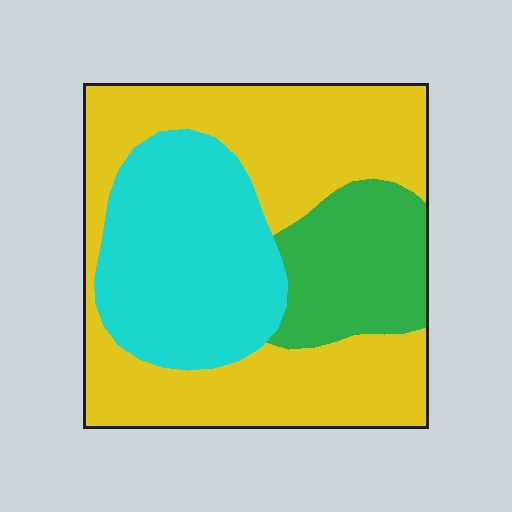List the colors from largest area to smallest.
From largest to smallest: yellow, cyan, green.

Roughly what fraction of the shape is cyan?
Cyan takes up about one third (1/3) of the shape.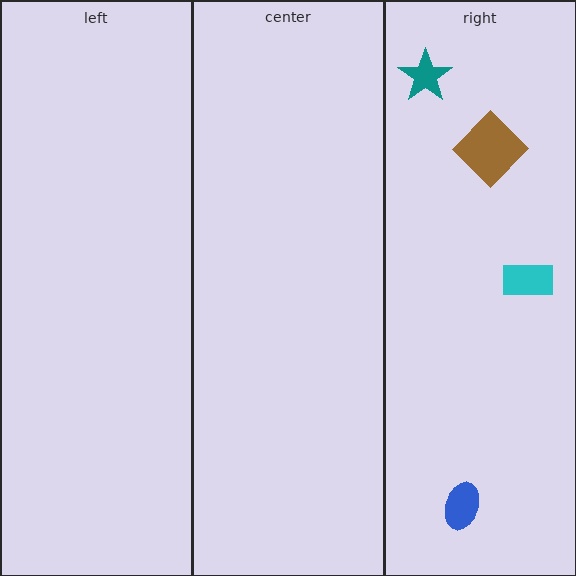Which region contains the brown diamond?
The right region.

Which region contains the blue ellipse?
The right region.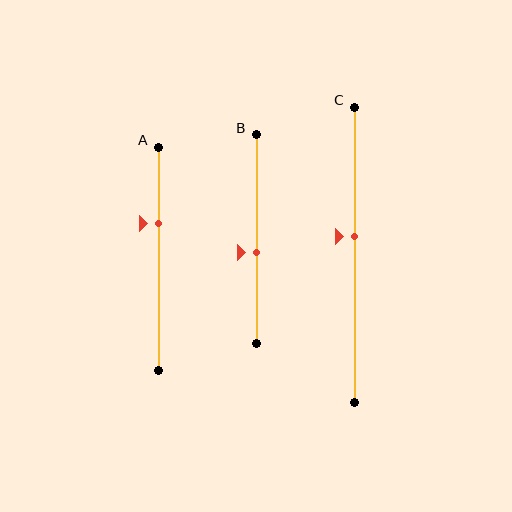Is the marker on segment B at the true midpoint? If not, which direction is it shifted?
No, the marker on segment B is shifted downward by about 6% of the segment length.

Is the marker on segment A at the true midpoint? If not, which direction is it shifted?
No, the marker on segment A is shifted upward by about 16% of the segment length.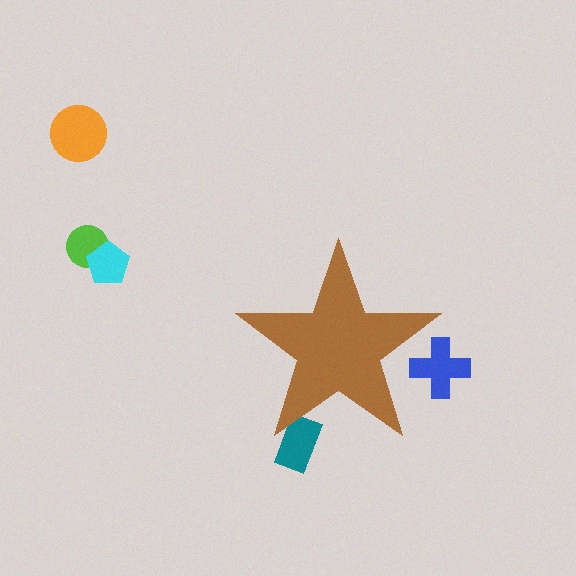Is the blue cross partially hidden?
Yes, the blue cross is partially hidden behind the brown star.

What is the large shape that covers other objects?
A brown star.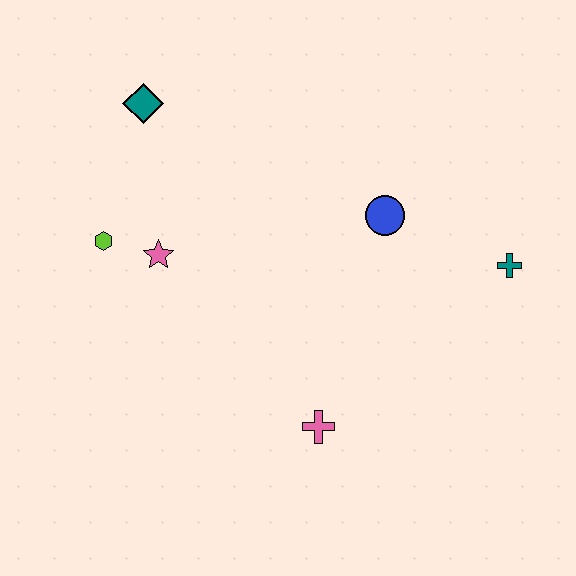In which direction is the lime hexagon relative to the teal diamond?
The lime hexagon is below the teal diamond.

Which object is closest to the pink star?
The lime hexagon is closest to the pink star.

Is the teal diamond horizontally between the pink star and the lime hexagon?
Yes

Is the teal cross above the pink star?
No